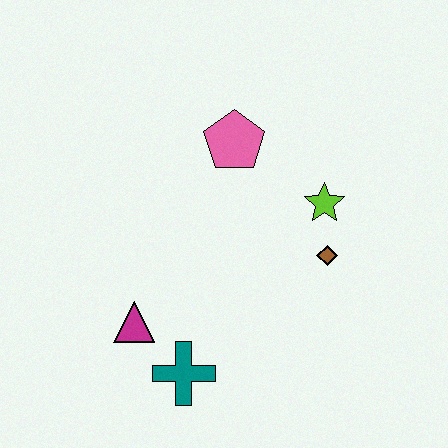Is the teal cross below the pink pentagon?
Yes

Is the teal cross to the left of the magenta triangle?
No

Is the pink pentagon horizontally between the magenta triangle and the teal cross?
No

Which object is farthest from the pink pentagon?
The teal cross is farthest from the pink pentagon.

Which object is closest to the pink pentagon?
The lime star is closest to the pink pentagon.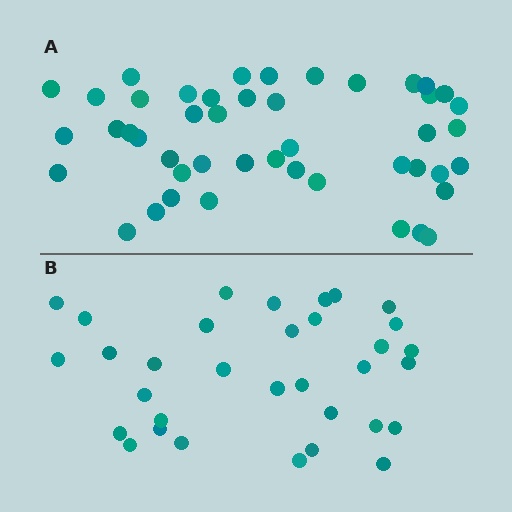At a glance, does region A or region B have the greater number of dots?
Region A (the top region) has more dots.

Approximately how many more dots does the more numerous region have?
Region A has approximately 15 more dots than region B.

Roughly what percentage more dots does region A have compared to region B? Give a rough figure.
About 40% more.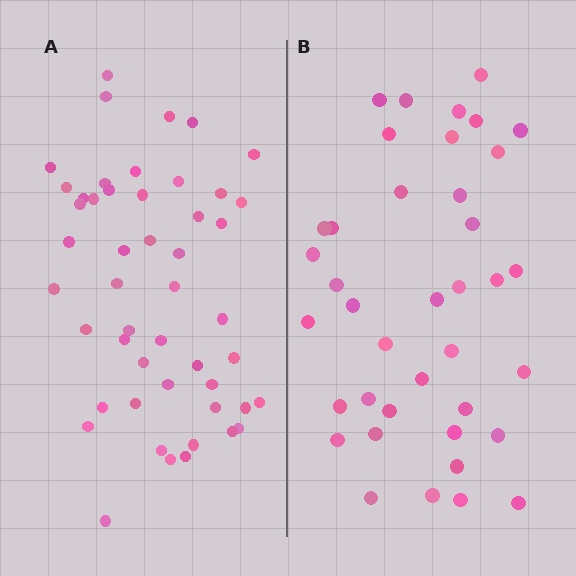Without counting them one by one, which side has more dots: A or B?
Region A (the left region) has more dots.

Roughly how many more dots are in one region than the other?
Region A has roughly 10 or so more dots than region B.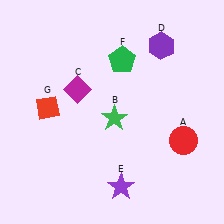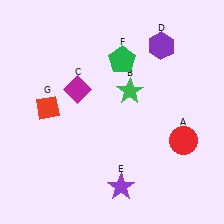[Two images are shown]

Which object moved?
The green star (B) moved up.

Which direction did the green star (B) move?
The green star (B) moved up.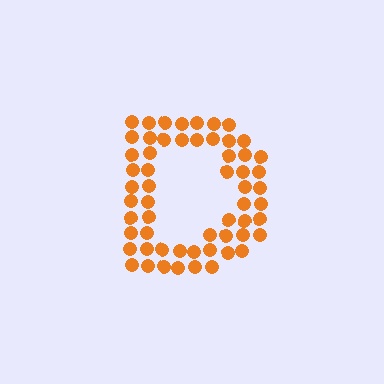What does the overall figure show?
The overall figure shows the letter D.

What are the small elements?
The small elements are circles.